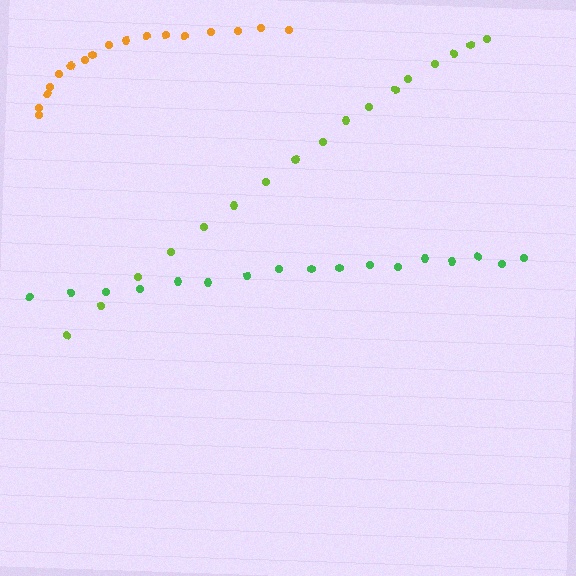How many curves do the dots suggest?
There are 3 distinct paths.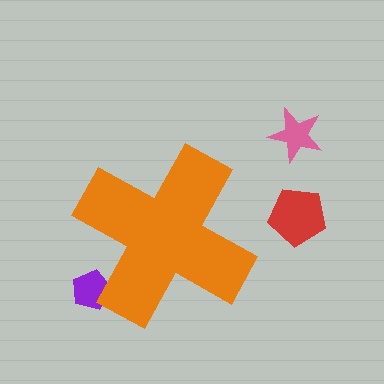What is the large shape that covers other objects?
An orange cross.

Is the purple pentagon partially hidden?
Yes, the purple pentagon is partially hidden behind the orange cross.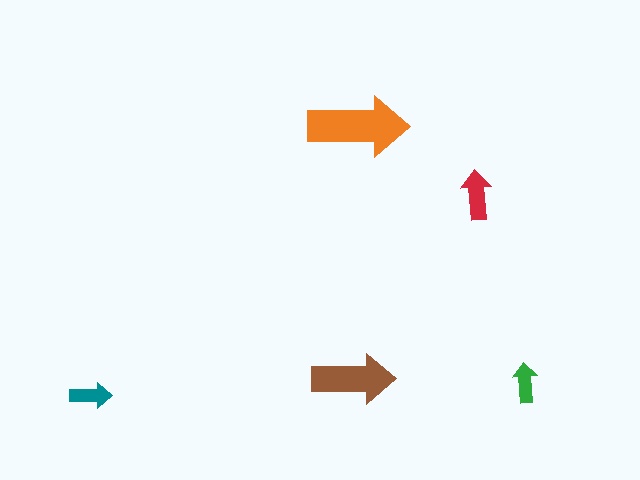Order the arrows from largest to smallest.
the orange one, the brown one, the red one, the teal one, the green one.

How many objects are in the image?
There are 5 objects in the image.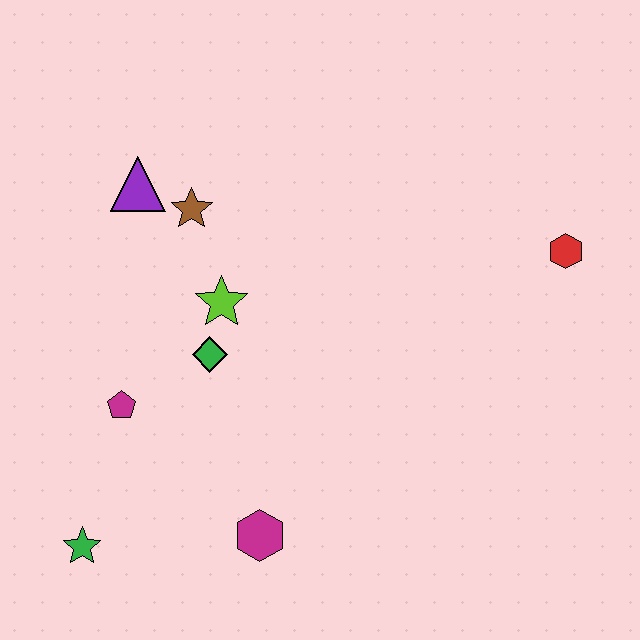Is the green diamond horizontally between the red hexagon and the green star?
Yes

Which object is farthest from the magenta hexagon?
The red hexagon is farthest from the magenta hexagon.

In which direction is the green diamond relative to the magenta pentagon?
The green diamond is to the right of the magenta pentagon.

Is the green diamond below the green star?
No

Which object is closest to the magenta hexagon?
The green star is closest to the magenta hexagon.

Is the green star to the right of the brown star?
No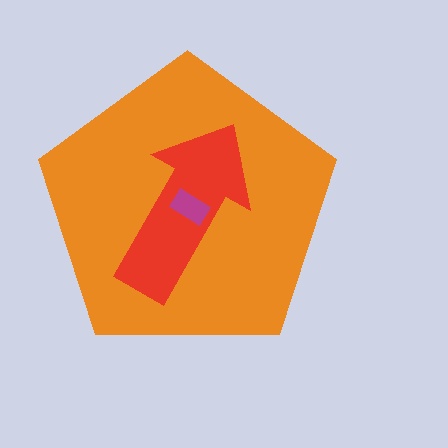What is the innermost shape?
The magenta rectangle.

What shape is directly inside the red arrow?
The magenta rectangle.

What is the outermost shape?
The orange pentagon.